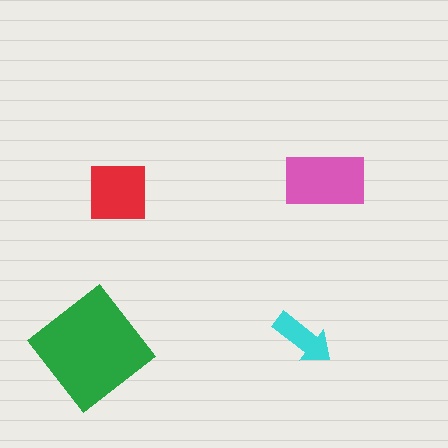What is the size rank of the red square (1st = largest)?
3rd.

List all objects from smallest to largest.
The cyan arrow, the red square, the pink rectangle, the green diamond.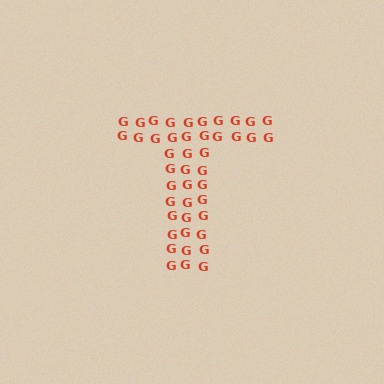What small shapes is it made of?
It is made of small letter G's.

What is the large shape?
The large shape is the letter T.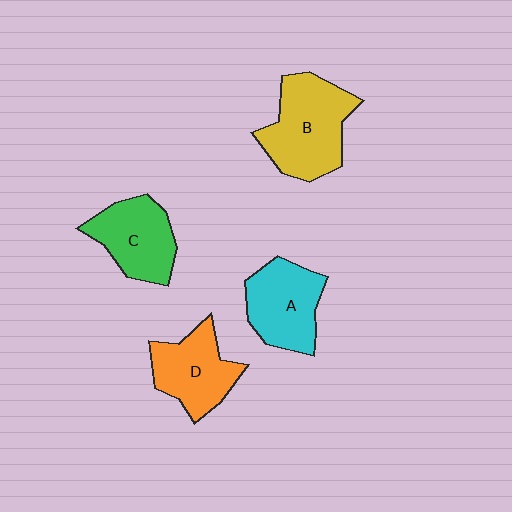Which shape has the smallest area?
Shape D (orange).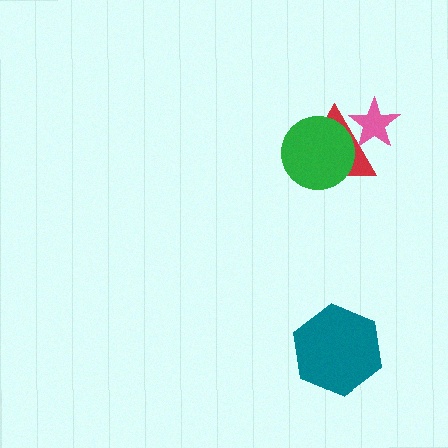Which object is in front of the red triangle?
The green circle is in front of the red triangle.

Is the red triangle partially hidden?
Yes, it is partially covered by another shape.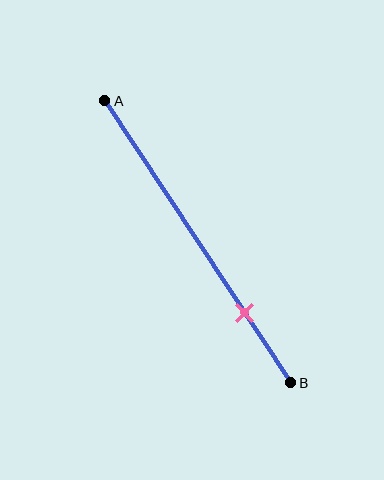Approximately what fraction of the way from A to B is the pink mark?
The pink mark is approximately 75% of the way from A to B.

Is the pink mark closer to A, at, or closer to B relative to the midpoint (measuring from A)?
The pink mark is closer to point B than the midpoint of segment AB.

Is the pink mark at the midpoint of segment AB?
No, the mark is at about 75% from A, not at the 50% midpoint.